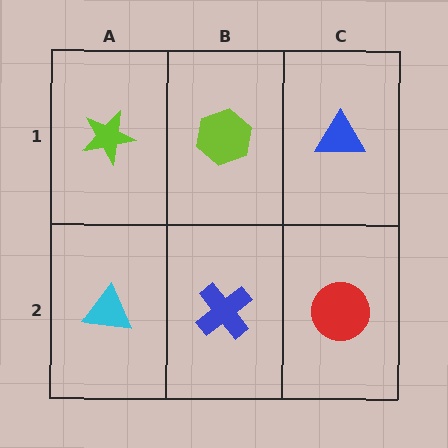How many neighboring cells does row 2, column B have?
3.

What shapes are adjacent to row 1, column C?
A red circle (row 2, column C), a lime hexagon (row 1, column B).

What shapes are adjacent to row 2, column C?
A blue triangle (row 1, column C), a blue cross (row 2, column B).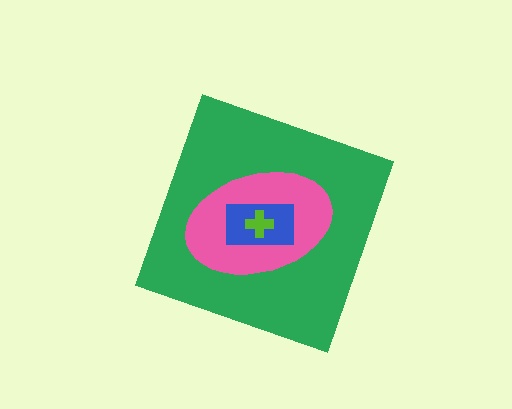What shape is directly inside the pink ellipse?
The blue rectangle.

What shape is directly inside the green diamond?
The pink ellipse.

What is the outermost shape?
The green diamond.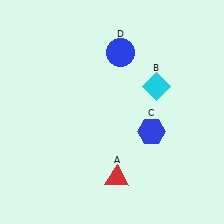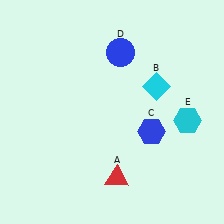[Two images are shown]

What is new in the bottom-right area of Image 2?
A cyan hexagon (E) was added in the bottom-right area of Image 2.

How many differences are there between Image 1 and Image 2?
There is 1 difference between the two images.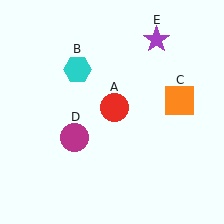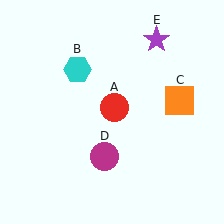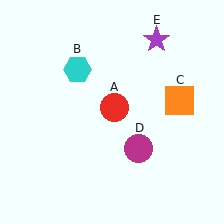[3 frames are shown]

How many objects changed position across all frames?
1 object changed position: magenta circle (object D).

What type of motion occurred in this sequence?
The magenta circle (object D) rotated counterclockwise around the center of the scene.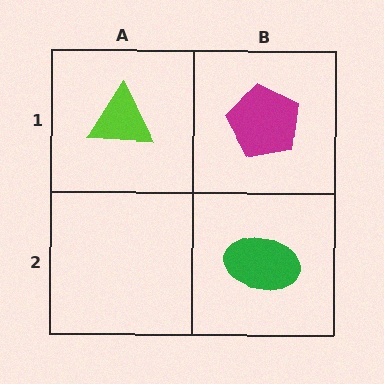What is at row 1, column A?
A lime triangle.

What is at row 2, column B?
A green ellipse.